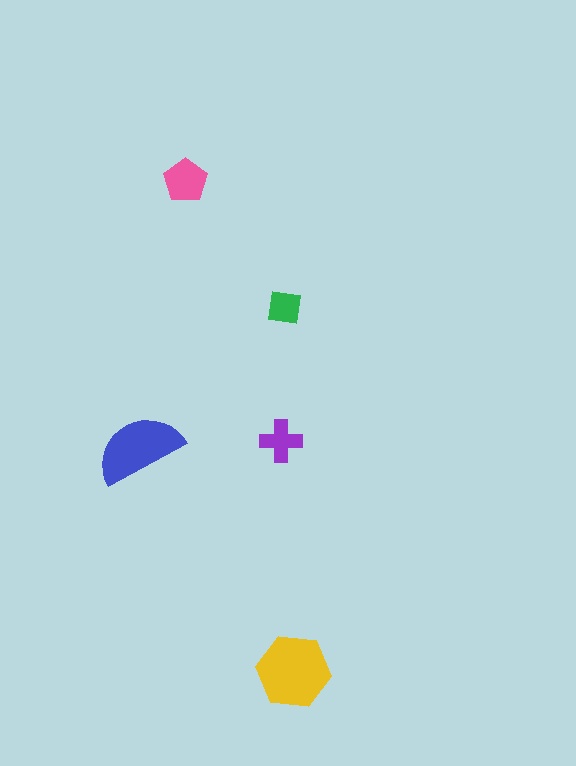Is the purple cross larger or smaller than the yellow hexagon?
Smaller.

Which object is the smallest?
The green square.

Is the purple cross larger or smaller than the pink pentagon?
Smaller.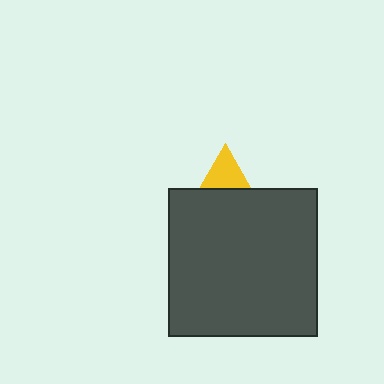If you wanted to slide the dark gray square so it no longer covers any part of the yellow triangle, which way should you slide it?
Slide it down — that is the most direct way to separate the two shapes.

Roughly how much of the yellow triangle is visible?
A small part of it is visible (roughly 34%).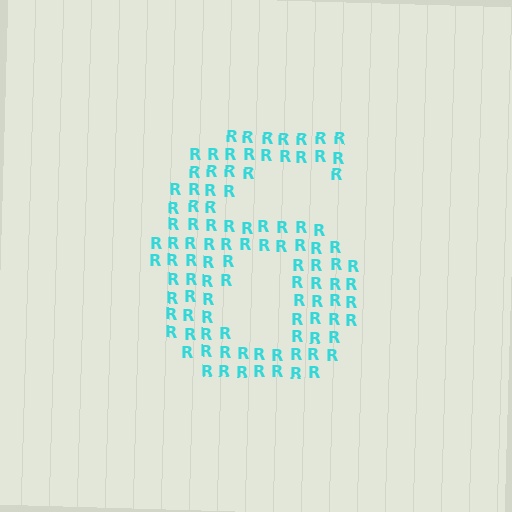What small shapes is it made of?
It is made of small letter R's.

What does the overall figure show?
The overall figure shows the digit 6.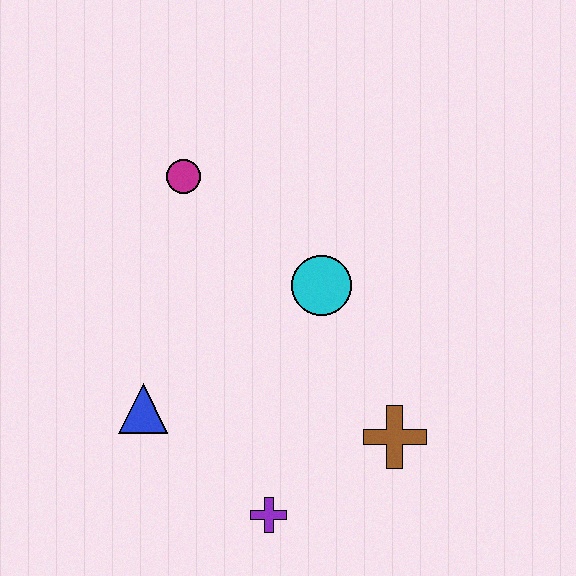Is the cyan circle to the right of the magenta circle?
Yes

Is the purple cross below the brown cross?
Yes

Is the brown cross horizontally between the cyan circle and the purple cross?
No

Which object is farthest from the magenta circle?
The purple cross is farthest from the magenta circle.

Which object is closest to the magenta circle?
The cyan circle is closest to the magenta circle.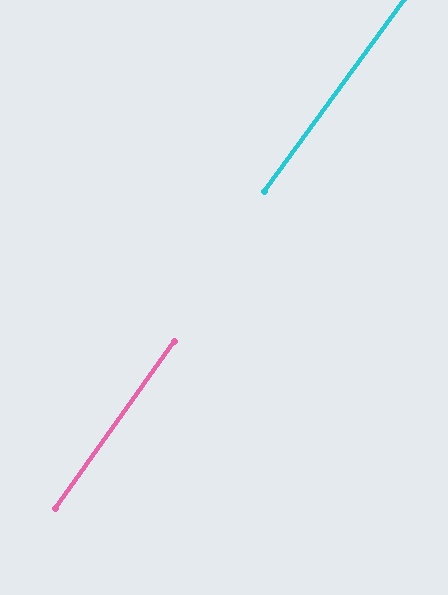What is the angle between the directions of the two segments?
Approximately 1 degree.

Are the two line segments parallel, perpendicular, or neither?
Parallel — their directions differ by only 0.6°.